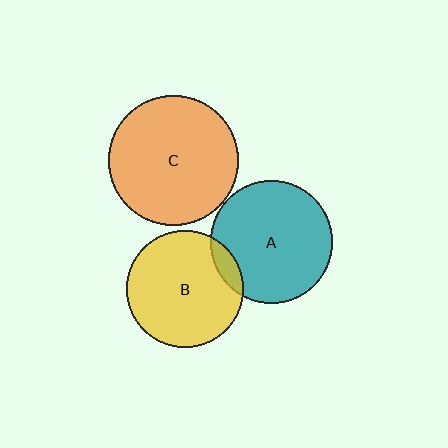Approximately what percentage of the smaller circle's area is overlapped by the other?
Approximately 10%.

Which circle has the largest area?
Circle C (orange).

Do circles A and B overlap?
Yes.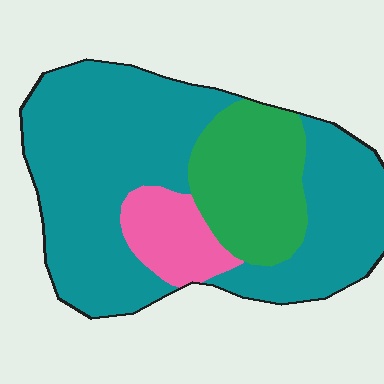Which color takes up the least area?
Pink, at roughly 10%.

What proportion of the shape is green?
Green takes up about one fifth (1/5) of the shape.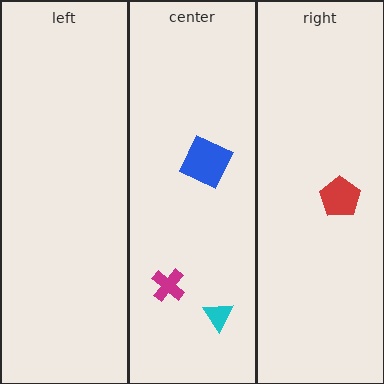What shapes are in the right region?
The red pentagon.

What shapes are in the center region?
The cyan triangle, the magenta cross, the blue square.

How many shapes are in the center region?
3.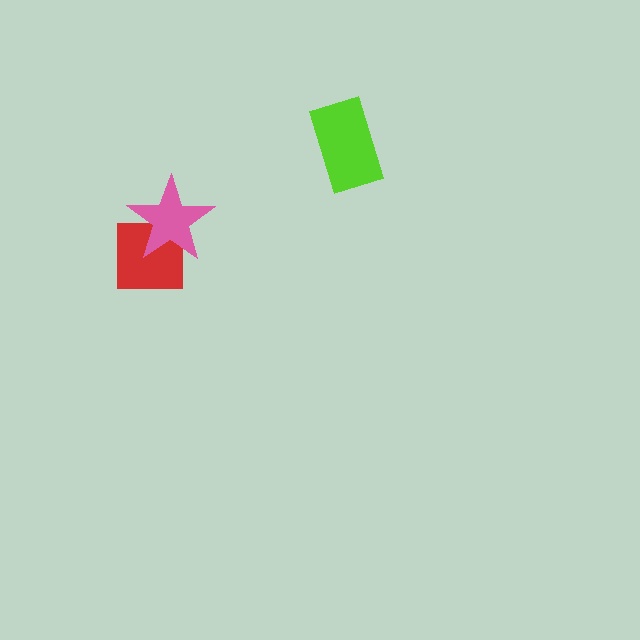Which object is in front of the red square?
The pink star is in front of the red square.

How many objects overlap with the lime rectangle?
0 objects overlap with the lime rectangle.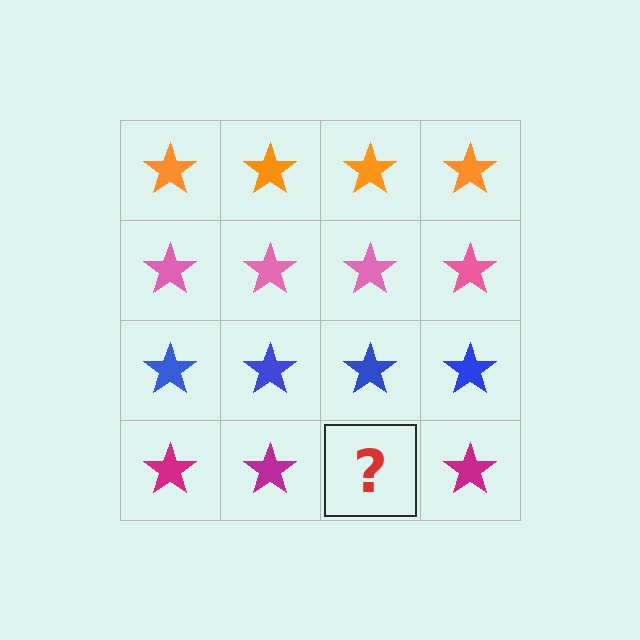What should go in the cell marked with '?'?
The missing cell should contain a magenta star.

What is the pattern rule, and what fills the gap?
The rule is that each row has a consistent color. The gap should be filled with a magenta star.